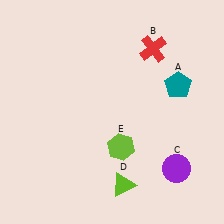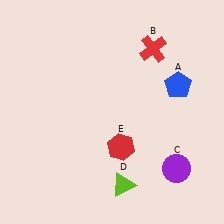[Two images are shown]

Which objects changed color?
A changed from teal to blue. E changed from lime to red.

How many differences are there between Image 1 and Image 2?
There are 2 differences between the two images.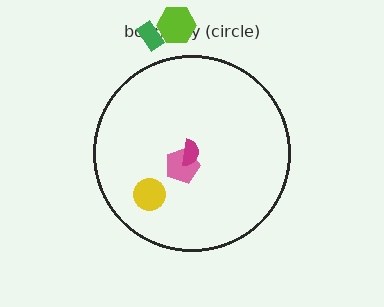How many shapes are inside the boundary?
3 inside, 2 outside.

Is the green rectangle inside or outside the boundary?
Outside.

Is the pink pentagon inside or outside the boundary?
Inside.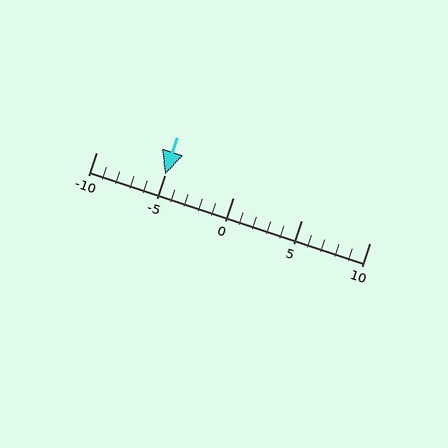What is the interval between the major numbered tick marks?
The major tick marks are spaced 5 units apart.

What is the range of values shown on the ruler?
The ruler shows values from -10 to 10.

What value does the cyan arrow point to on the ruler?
The cyan arrow points to approximately -5.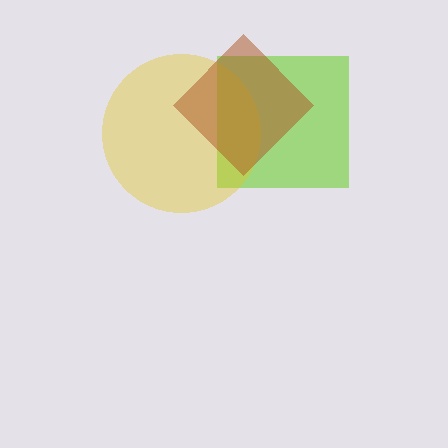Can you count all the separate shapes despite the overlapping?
Yes, there are 3 separate shapes.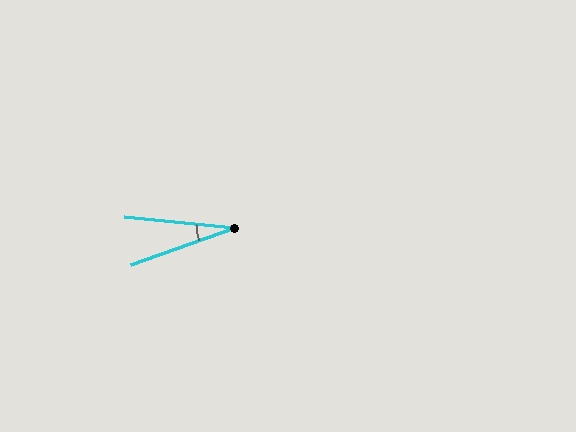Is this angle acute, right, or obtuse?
It is acute.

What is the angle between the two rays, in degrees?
Approximately 25 degrees.